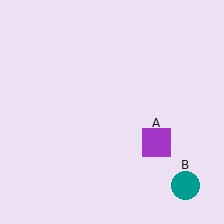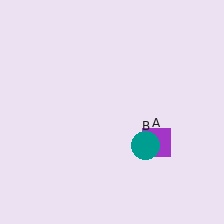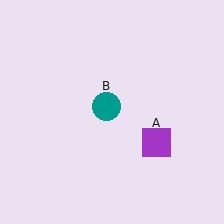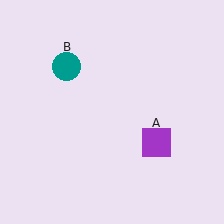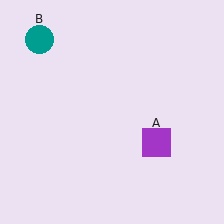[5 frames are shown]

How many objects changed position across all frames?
1 object changed position: teal circle (object B).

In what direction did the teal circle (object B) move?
The teal circle (object B) moved up and to the left.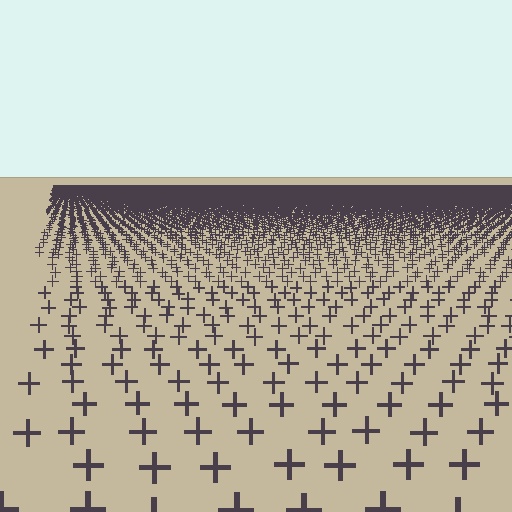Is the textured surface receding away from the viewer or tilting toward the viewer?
The surface is receding away from the viewer. Texture elements get smaller and denser toward the top.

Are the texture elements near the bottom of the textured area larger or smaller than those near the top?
Larger. Near the bottom, elements are closer to the viewer and appear at a bigger on-screen size.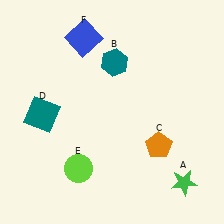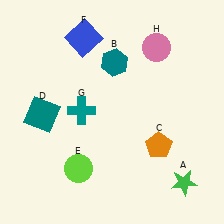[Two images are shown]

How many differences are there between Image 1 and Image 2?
There are 2 differences between the two images.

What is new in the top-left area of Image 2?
A teal cross (G) was added in the top-left area of Image 2.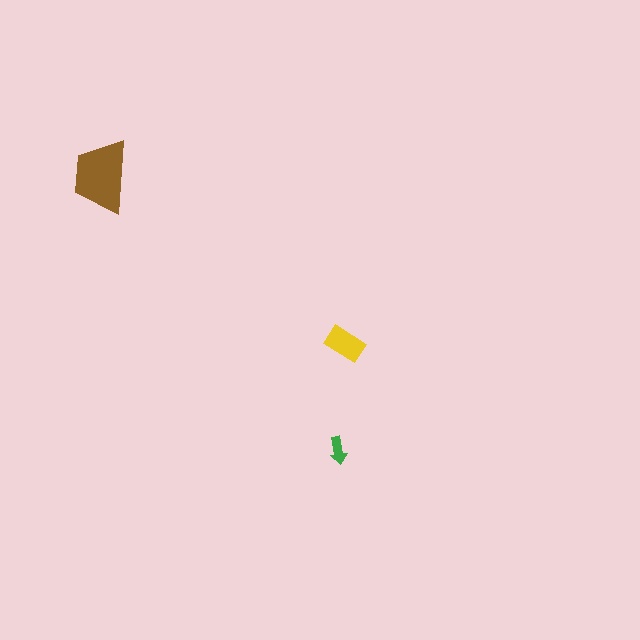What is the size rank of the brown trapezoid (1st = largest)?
1st.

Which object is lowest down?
The green arrow is bottommost.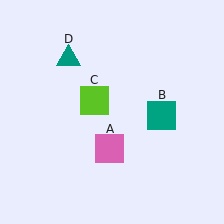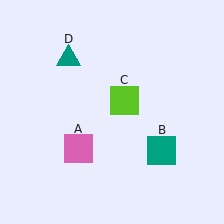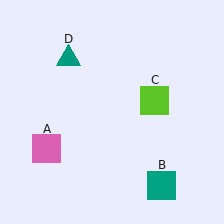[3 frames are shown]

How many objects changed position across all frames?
3 objects changed position: pink square (object A), teal square (object B), lime square (object C).